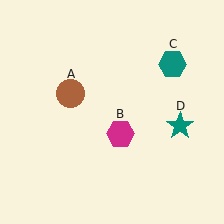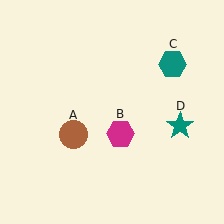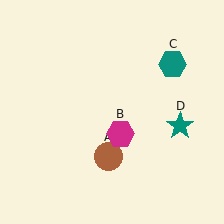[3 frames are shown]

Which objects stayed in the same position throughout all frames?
Magenta hexagon (object B) and teal hexagon (object C) and teal star (object D) remained stationary.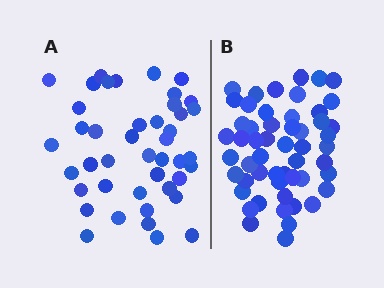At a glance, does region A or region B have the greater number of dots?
Region B (the right region) has more dots.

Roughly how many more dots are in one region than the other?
Region B has roughly 10 or so more dots than region A.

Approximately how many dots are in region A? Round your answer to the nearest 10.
About 40 dots. (The exact count is 43, which rounds to 40.)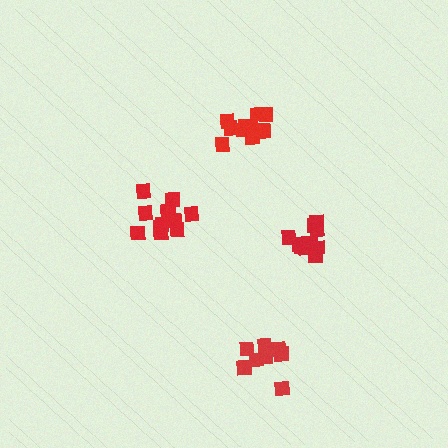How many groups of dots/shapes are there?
There are 4 groups.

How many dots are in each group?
Group 1: 13 dots, Group 2: 10 dots, Group 3: 11 dots, Group 4: 8 dots (42 total).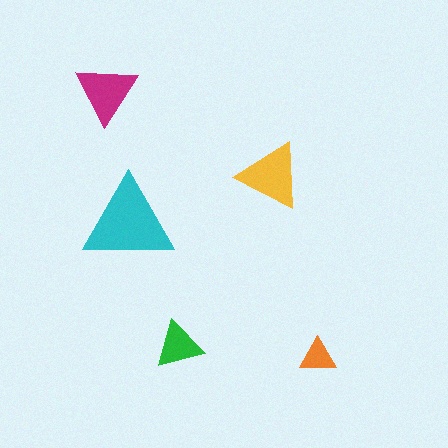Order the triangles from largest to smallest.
the cyan one, the yellow one, the magenta one, the green one, the orange one.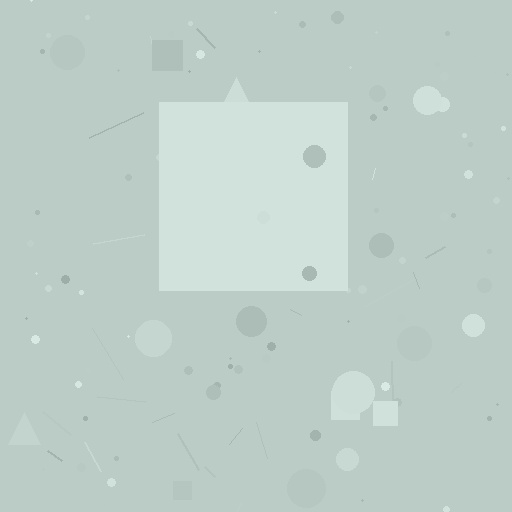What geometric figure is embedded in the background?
A square is embedded in the background.